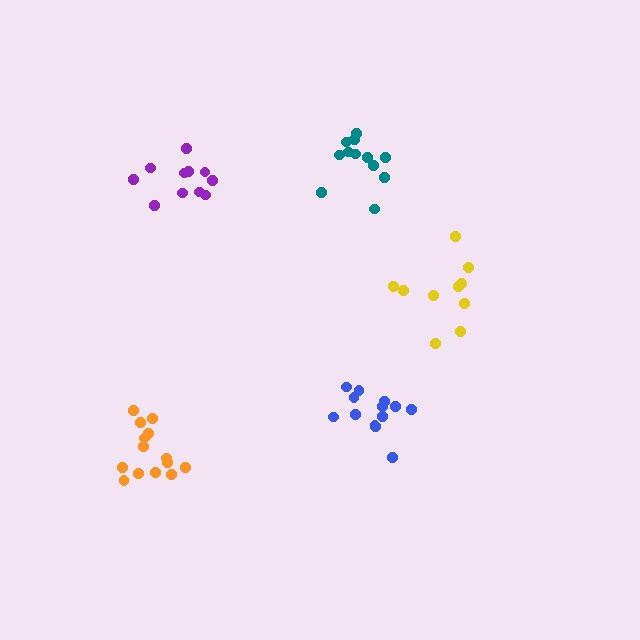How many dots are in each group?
Group 1: 11 dots, Group 2: 10 dots, Group 3: 14 dots, Group 4: 13 dots, Group 5: 12 dots (60 total).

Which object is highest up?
The teal cluster is topmost.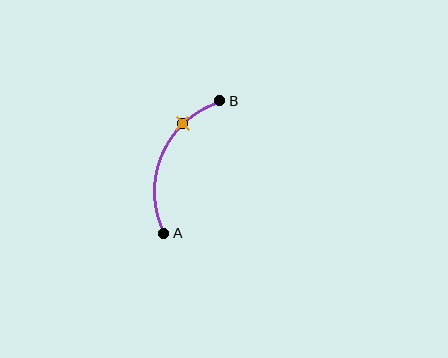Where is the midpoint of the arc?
The arc midpoint is the point on the curve farthest from the straight line joining A and B. It sits to the left of that line.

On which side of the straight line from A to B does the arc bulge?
The arc bulges to the left of the straight line connecting A and B.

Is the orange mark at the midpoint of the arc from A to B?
No. The orange mark lies on the arc but is closer to endpoint B. The arc midpoint would be at the point on the curve equidistant along the arc from both A and B.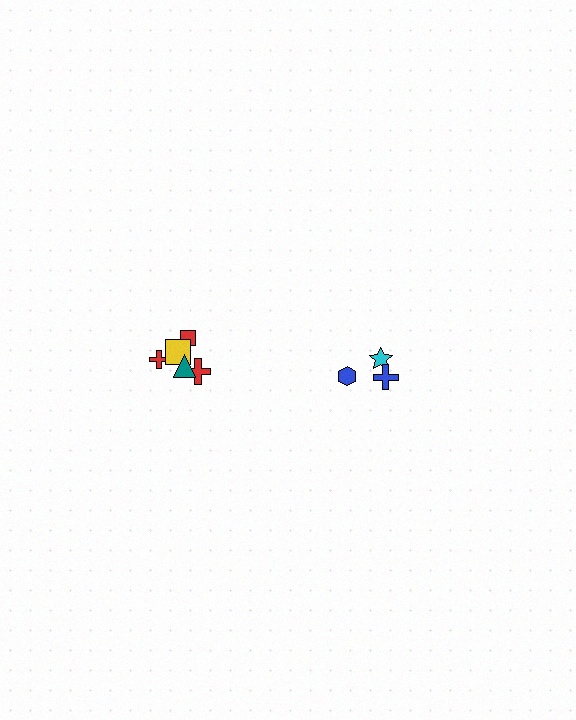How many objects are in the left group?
There are 5 objects.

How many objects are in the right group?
There are 3 objects.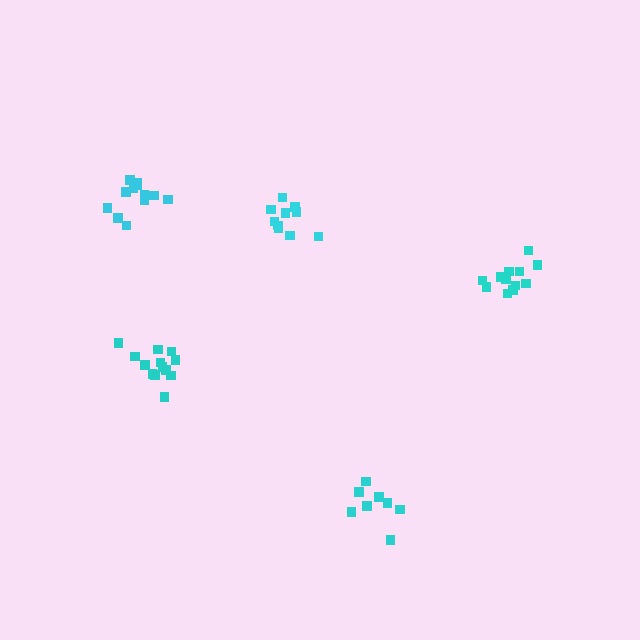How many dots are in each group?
Group 1: 10 dots, Group 2: 8 dots, Group 3: 13 dots, Group 4: 12 dots, Group 5: 12 dots (55 total).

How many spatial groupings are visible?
There are 5 spatial groupings.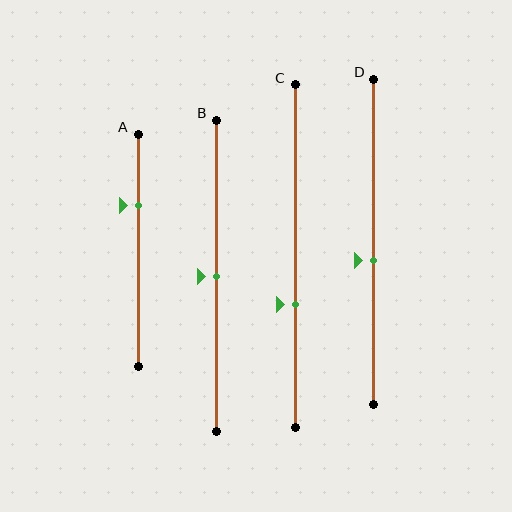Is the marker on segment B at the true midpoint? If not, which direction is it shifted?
Yes, the marker on segment B is at the true midpoint.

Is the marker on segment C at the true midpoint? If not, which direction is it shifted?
No, the marker on segment C is shifted downward by about 14% of the segment length.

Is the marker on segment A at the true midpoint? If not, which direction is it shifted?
No, the marker on segment A is shifted upward by about 19% of the segment length.